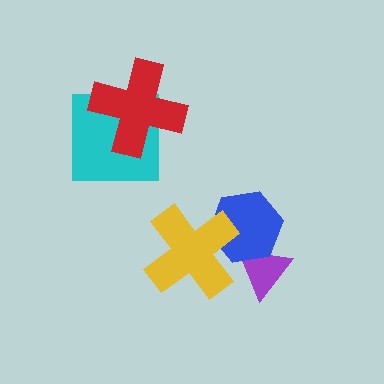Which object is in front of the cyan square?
The red cross is in front of the cyan square.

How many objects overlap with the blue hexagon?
2 objects overlap with the blue hexagon.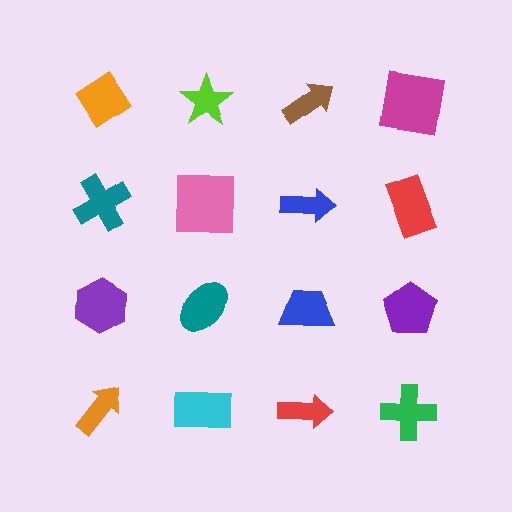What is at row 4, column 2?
A cyan rectangle.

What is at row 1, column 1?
An orange diamond.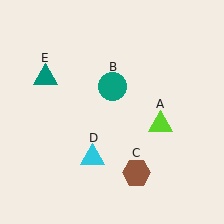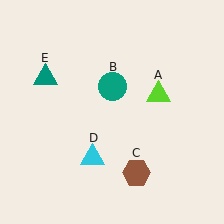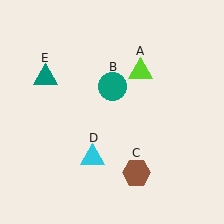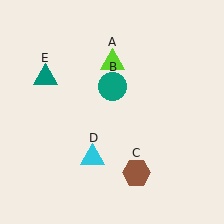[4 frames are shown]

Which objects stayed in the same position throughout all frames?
Teal circle (object B) and brown hexagon (object C) and cyan triangle (object D) and teal triangle (object E) remained stationary.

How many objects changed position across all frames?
1 object changed position: lime triangle (object A).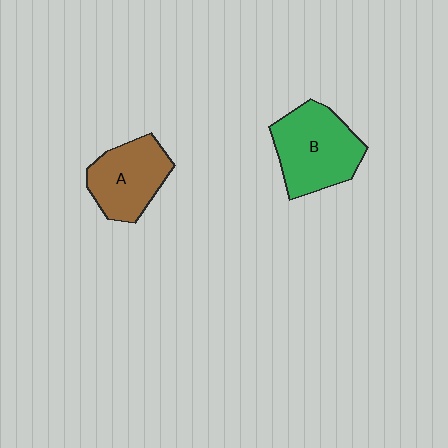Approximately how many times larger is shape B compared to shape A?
Approximately 1.2 times.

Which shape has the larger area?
Shape B (green).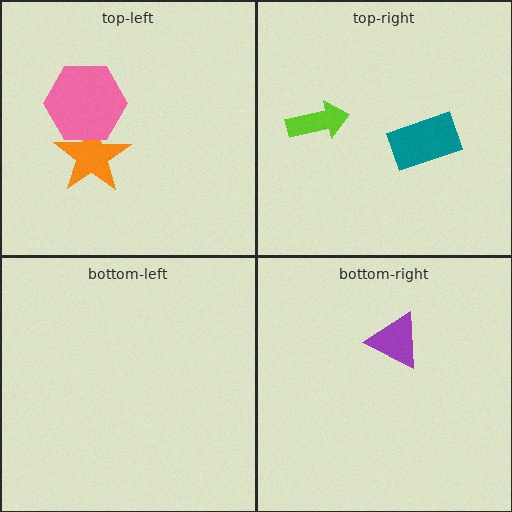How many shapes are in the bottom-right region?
1.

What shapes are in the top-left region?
The orange star, the pink hexagon.